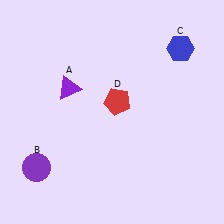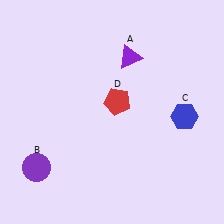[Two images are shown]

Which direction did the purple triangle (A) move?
The purple triangle (A) moved right.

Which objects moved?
The objects that moved are: the purple triangle (A), the blue hexagon (C).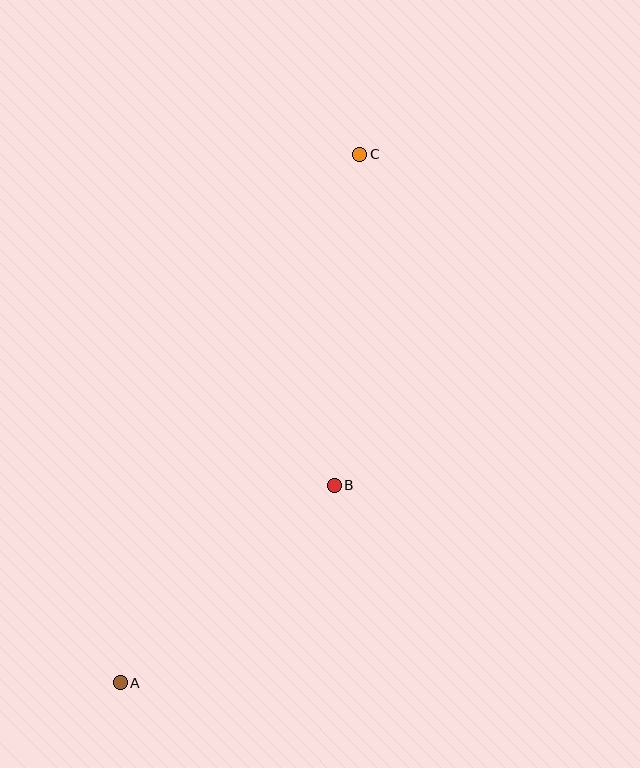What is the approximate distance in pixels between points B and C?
The distance between B and C is approximately 332 pixels.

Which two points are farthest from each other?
Points A and C are farthest from each other.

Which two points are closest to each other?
Points A and B are closest to each other.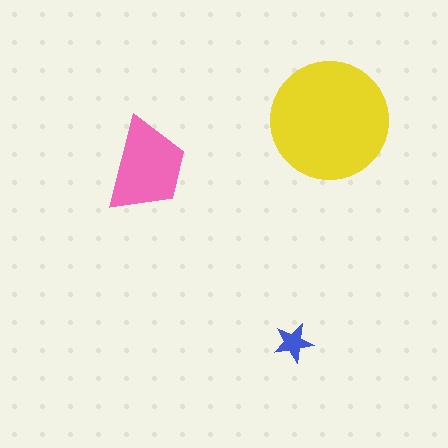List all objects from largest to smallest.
The yellow circle, the pink trapezoid, the blue star.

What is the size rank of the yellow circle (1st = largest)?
1st.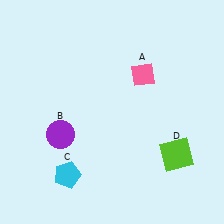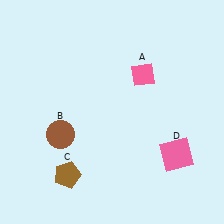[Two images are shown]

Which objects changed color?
B changed from purple to brown. C changed from cyan to brown. D changed from lime to pink.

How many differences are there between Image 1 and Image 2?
There are 3 differences between the two images.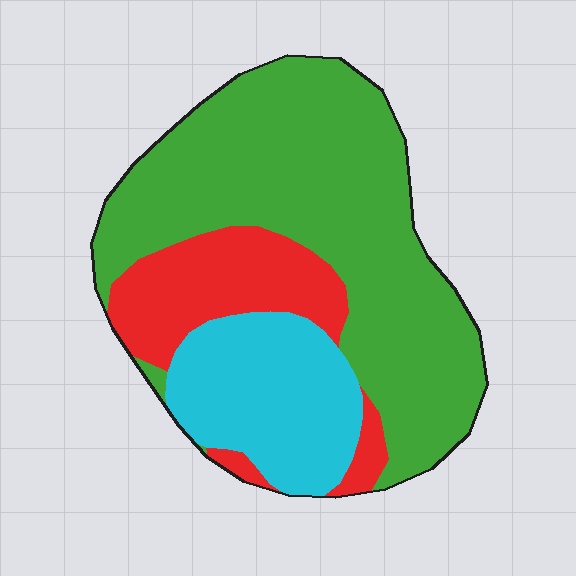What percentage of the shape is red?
Red takes up about one fifth (1/5) of the shape.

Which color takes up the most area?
Green, at roughly 60%.